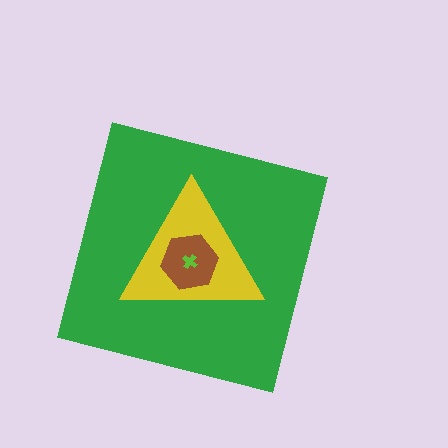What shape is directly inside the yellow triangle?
The brown hexagon.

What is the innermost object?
The lime cross.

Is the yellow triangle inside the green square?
Yes.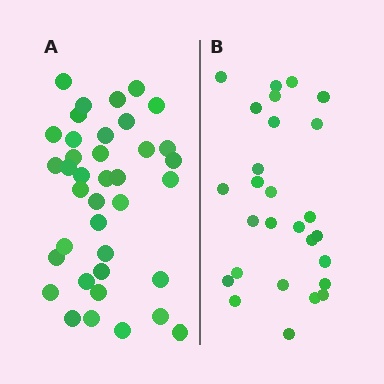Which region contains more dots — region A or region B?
Region A (the left region) has more dots.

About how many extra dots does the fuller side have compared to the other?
Region A has roughly 12 or so more dots than region B.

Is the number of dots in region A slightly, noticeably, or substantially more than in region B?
Region A has noticeably more, but not dramatically so. The ratio is roughly 1.4 to 1.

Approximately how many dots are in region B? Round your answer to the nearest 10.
About 30 dots. (The exact count is 27, which rounds to 30.)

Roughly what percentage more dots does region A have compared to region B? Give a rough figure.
About 40% more.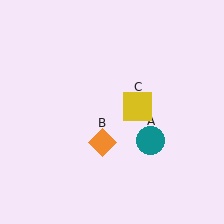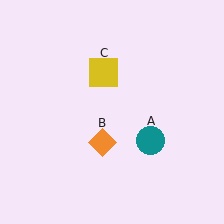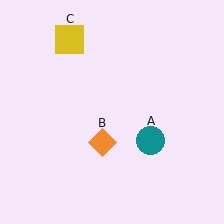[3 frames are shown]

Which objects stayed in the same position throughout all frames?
Teal circle (object A) and orange diamond (object B) remained stationary.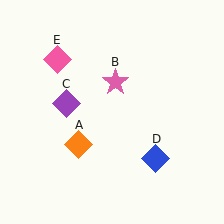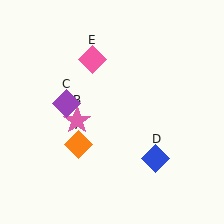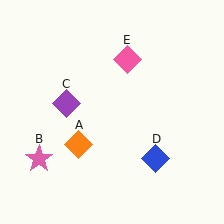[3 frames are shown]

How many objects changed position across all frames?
2 objects changed position: pink star (object B), pink diamond (object E).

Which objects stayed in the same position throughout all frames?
Orange diamond (object A) and purple diamond (object C) and blue diamond (object D) remained stationary.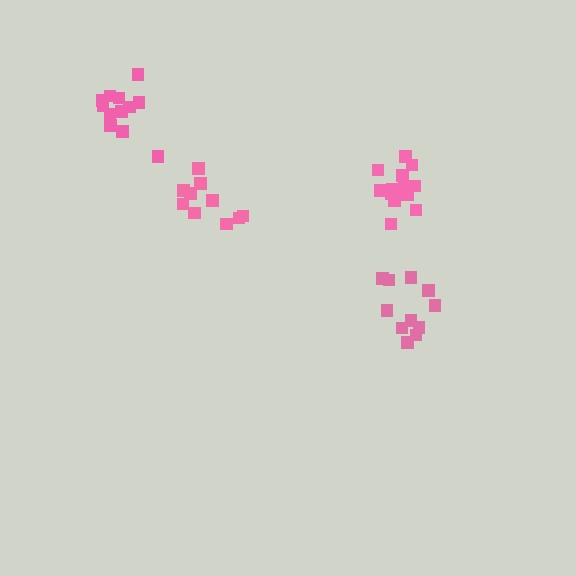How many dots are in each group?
Group 1: 10 dots, Group 2: 13 dots, Group 3: 12 dots, Group 4: 11 dots (46 total).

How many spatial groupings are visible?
There are 4 spatial groupings.